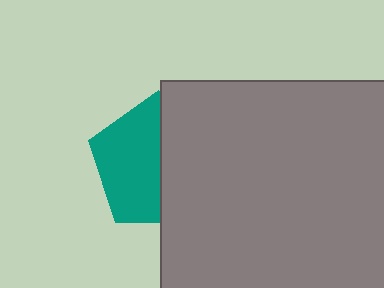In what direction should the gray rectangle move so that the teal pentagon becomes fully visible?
The gray rectangle should move right. That is the shortest direction to clear the overlap and leave the teal pentagon fully visible.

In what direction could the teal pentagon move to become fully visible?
The teal pentagon could move left. That would shift it out from behind the gray rectangle entirely.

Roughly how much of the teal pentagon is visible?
About half of it is visible (roughly 51%).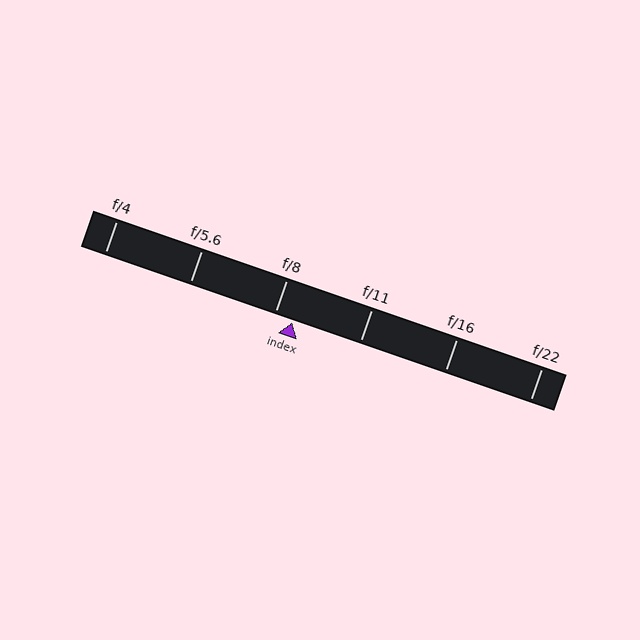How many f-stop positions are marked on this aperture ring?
There are 6 f-stop positions marked.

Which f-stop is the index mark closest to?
The index mark is closest to f/8.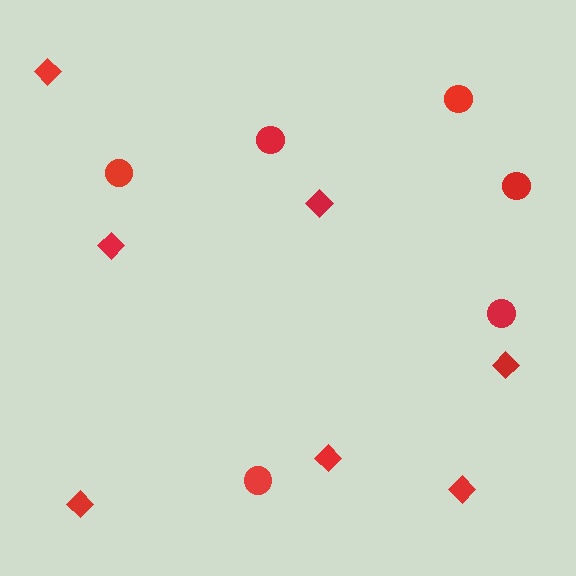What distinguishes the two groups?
There are 2 groups: one group of diamonds (7) and one group of circles (6).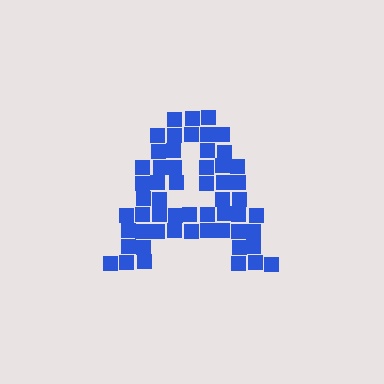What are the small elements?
The small elements are squares.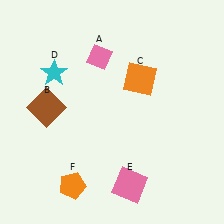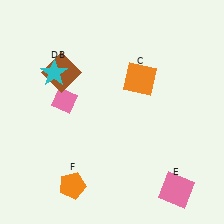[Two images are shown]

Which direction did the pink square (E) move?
The pink square (E) moved right.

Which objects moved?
The objects that moved are: the pink diamond (A), the brown square (B), the pink square (E).